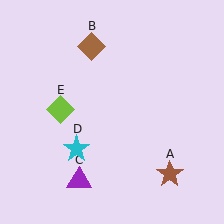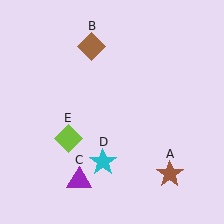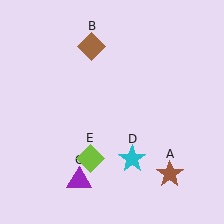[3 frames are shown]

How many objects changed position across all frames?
2 objects changed position: cyan star (object D), lime diamond (object E).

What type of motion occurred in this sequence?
The cyan star (object D), lime diamond (object E) rotated counterclockwise around the center of the scene.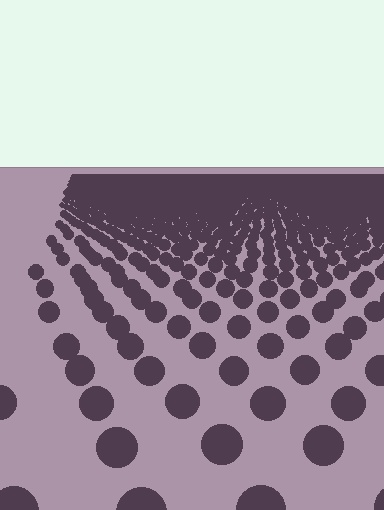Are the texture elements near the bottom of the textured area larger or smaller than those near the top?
Larger. Near the bottom, elements are closer to the viewer and appear at a bigger on-screen size.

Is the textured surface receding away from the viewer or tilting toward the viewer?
The surface is receding away from the viewer. Texture elements get smaller and denser toward the top.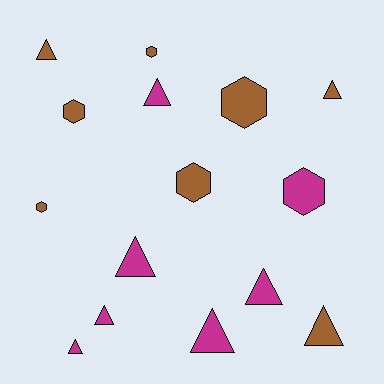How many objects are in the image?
There are 15 objects.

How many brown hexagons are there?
There are 5 brown hexagons.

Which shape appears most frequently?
Triangle, with 9 objects.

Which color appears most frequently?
Brown, with 8 objects.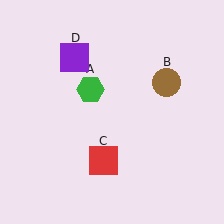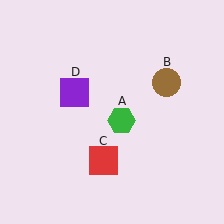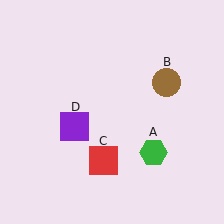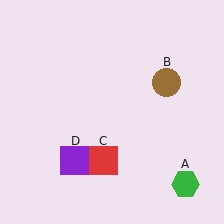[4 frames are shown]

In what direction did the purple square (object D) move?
The purple square (object D) moved down.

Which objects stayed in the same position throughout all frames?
Brown circle (object B) and red square (object C) remained stationary.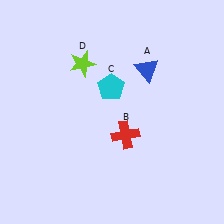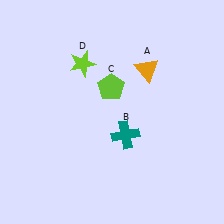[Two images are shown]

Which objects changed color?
A changed from blue to orange. B changed from red to teal. C changed from cyan to lime.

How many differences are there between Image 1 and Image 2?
There are 3 differences between the two images.